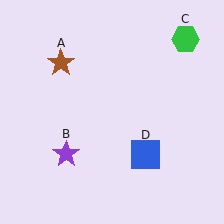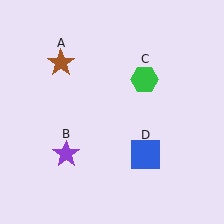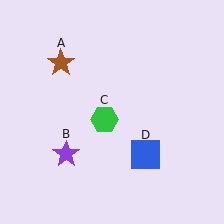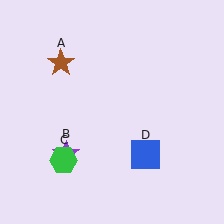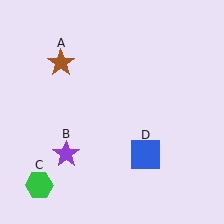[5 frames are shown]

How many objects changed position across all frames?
1 object changed position: green hexagon (object C).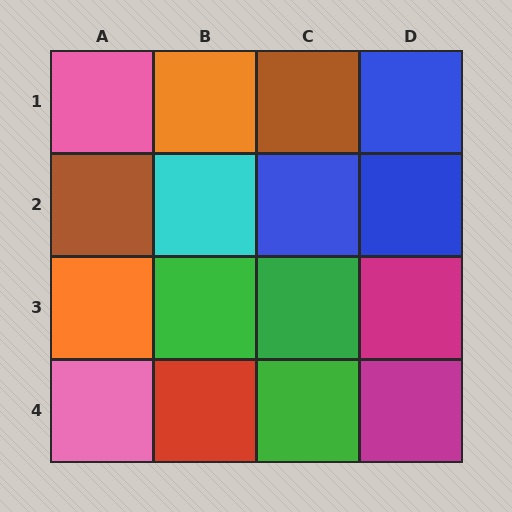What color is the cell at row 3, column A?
Orange.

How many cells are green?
3 cells are green.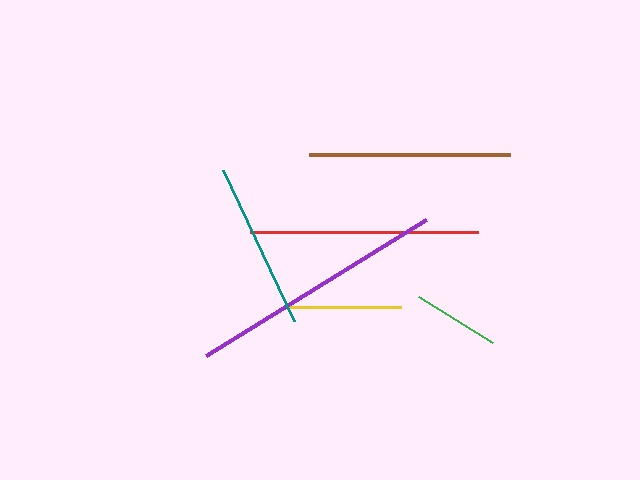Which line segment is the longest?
The purple line is the longest at approximately 258 pixels.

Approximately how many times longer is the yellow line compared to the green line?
The yellow line is approximately 1.3 times the length of the green line.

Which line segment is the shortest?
The green line is the shortest at approximately 87 pixels.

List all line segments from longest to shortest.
From longest to shortest: purple, red, brown, teal, yellow, green.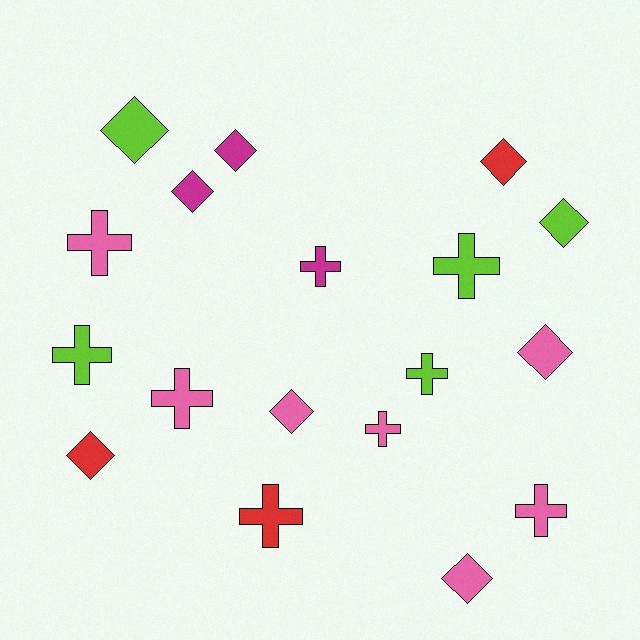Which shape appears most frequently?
Diamond, with 9 objects.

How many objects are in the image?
There are 18 objects.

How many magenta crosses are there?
There is 1 magenta cross.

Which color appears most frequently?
Pink, with 7 objects.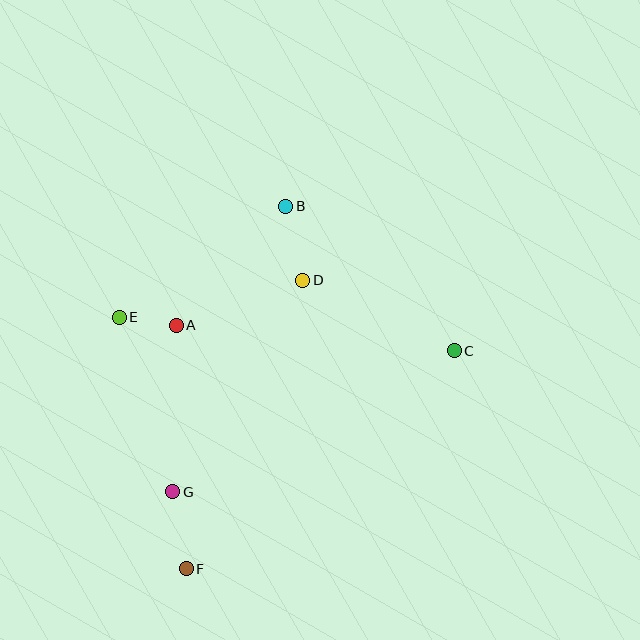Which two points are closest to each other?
Points A and E are closest to each other.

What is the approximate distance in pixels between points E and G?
The distance between E and G is approximately 182 pixels.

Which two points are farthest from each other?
Points B and F are farthest from each other.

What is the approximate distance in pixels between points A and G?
The distance between A and G is approximately 167 pixels.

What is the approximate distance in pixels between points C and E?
The distance between C and E is approximately 336 pixels.